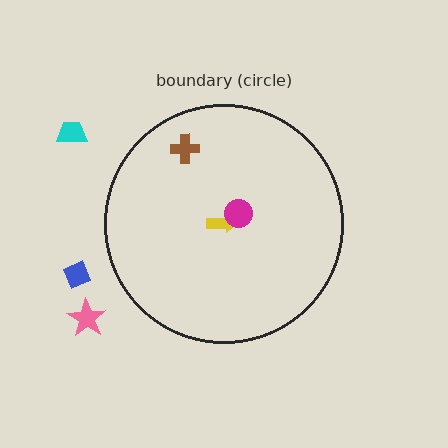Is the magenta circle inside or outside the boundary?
Inside.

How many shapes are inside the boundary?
3 inside, 3 outside.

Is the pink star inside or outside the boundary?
Outside.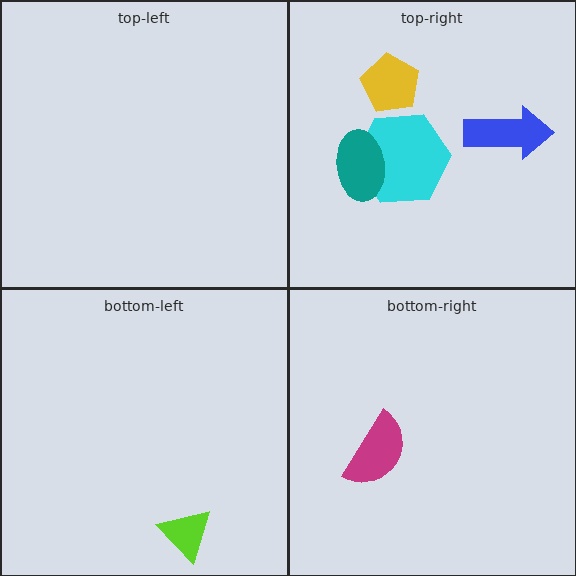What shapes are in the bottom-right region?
The magenta semicircle.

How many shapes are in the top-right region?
4.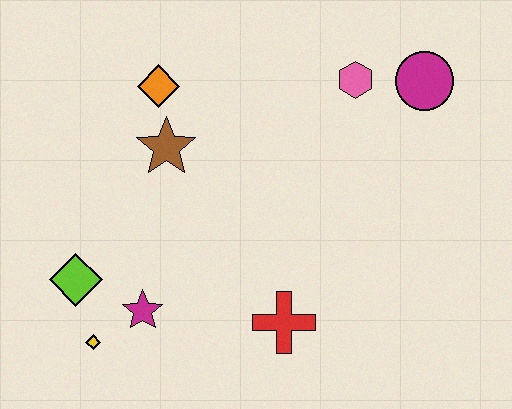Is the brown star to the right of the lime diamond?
Yes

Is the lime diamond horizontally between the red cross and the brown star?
No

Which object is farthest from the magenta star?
The magenta circle is farthest from the magenta star.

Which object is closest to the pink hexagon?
The magenta circle is closest to the pink hexagon.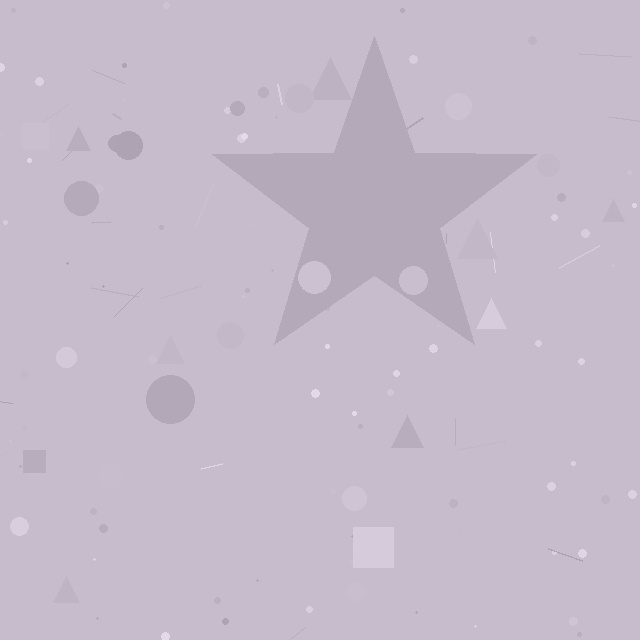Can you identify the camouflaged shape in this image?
The camouflaged shape is a star.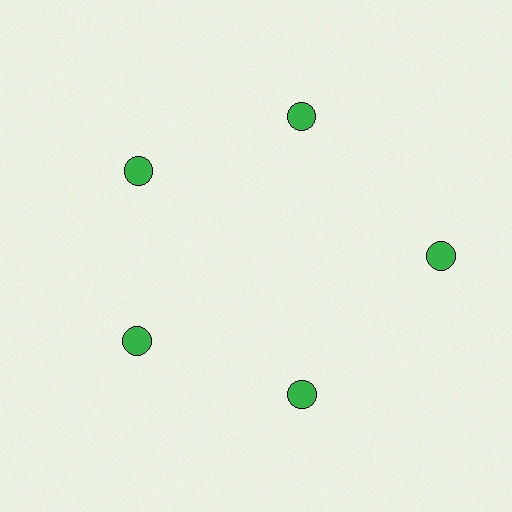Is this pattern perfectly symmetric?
No. The 5 green circles are arranged in a ring, but one element near the 3 o'clock position is pushed outward from the center, breaking the 5-fold rotational symmetry.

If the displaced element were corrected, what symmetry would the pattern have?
It would have 5-fold rotational symmetry — the pattern would map onto itself every 72 degrees.